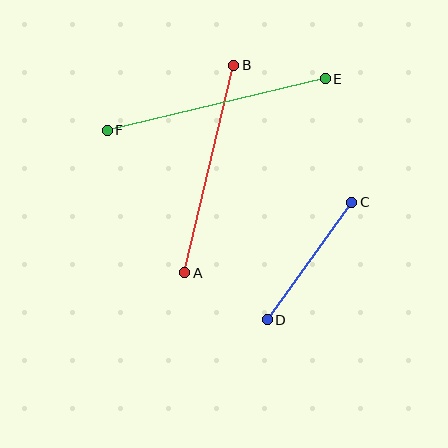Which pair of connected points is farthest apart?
Points E and F are farthest apart.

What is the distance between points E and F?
The distance is approximately 224 pixels.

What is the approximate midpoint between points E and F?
The midpoint is at approximately (216, 104) pixels.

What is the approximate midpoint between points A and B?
The midpoint is at approximately (209, 169) pixels.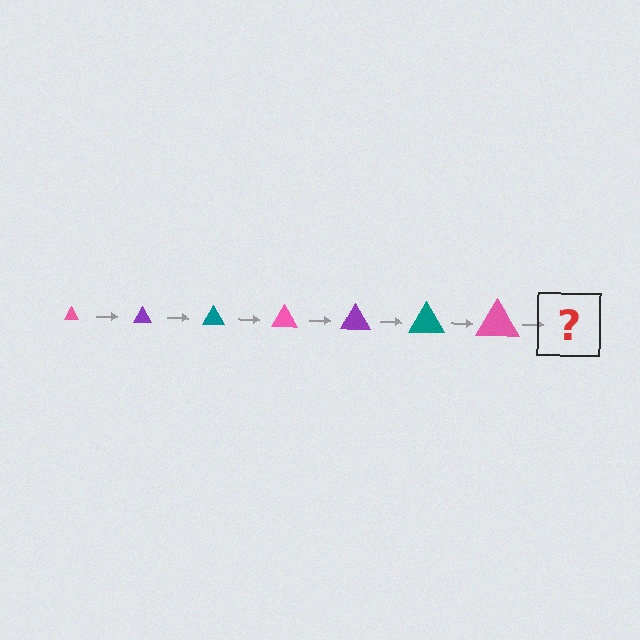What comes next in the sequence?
The next element should be a purple triangle, larger than the previous one.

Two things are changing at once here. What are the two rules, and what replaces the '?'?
The two rules are that the triangle grows larger each step and the color cycles through pink, purple, and teal. The '?' should be a purple triangle, larger than the previous one.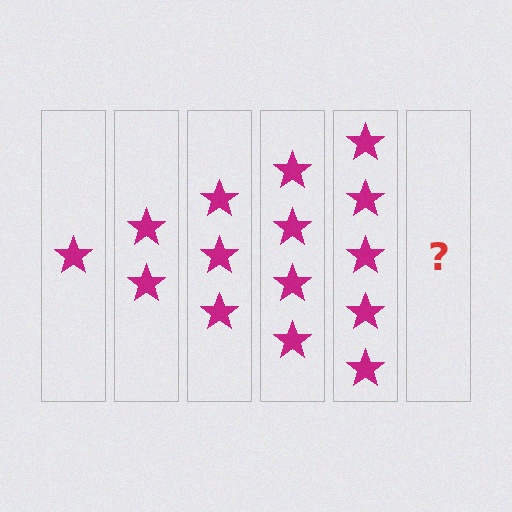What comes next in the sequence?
The next element should be 6 stars.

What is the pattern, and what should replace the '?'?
The pattern is that each step adds one more star. The '?' should be 6 stars.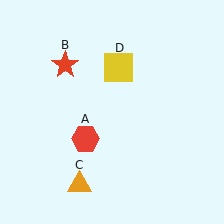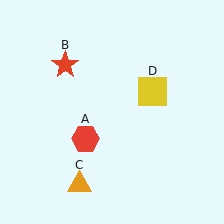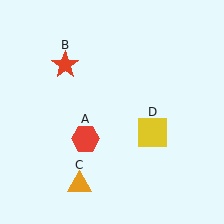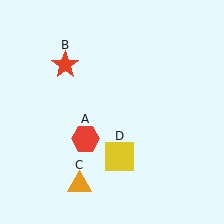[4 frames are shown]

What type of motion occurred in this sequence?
The yellow square (object D) rotated clockwise around the center of the scene.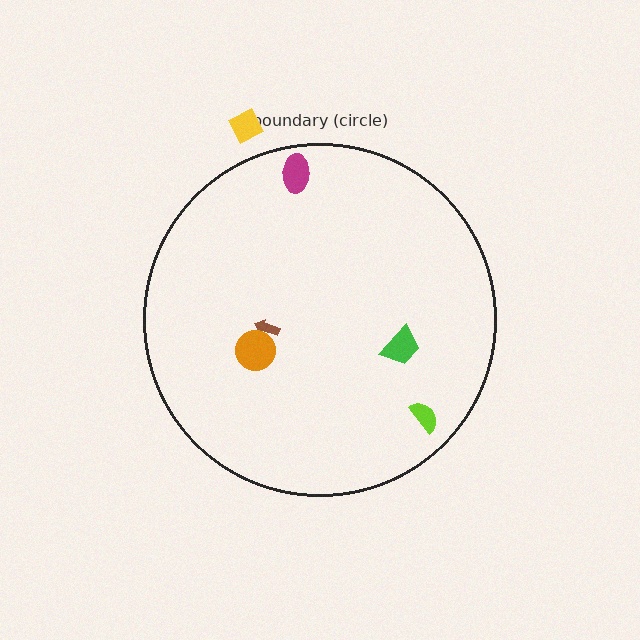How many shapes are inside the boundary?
5 inside, 1 outside.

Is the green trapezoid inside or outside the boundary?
Inside.